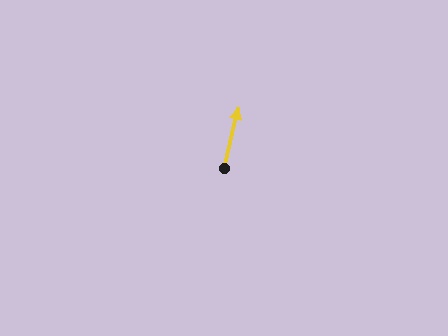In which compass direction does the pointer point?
North.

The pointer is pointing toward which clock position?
Roughly 12 o'clock.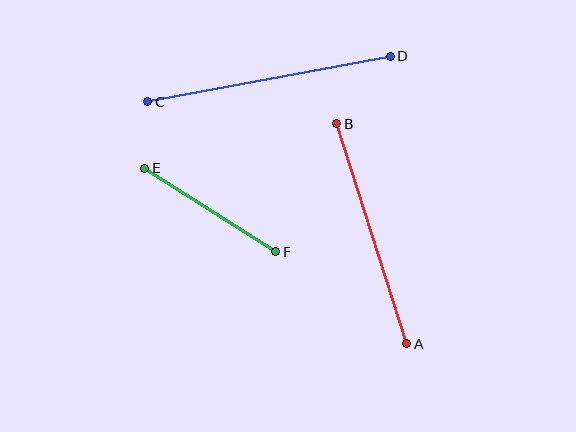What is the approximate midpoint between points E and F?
The midpoint is at approximately (210, 210) pixels.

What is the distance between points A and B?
The distance is approximately 231 pixels.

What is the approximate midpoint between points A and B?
The midpoint is at approximately (372, 234) pixels.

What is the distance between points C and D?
The distance is approximately 247 pixels.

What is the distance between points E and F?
The distance is approximately 156 pixels.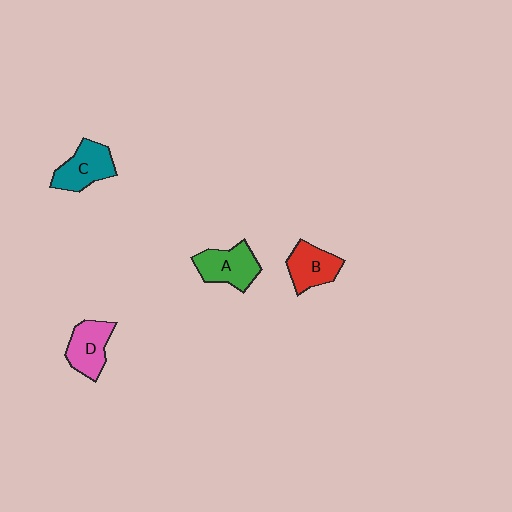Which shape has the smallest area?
Shape B (red).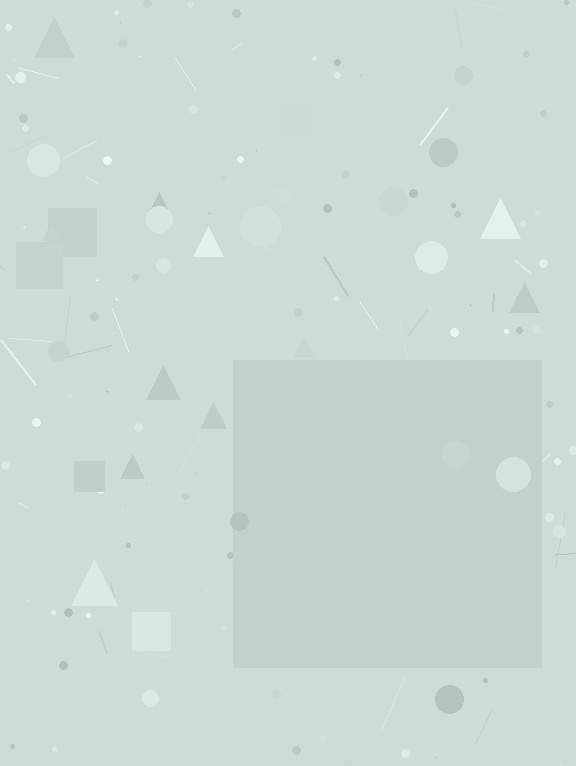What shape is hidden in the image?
A square is hidden in the image.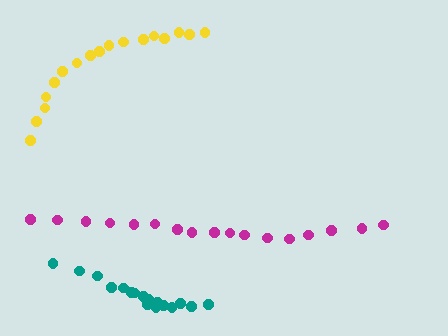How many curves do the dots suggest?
There are 3 distinct paths.